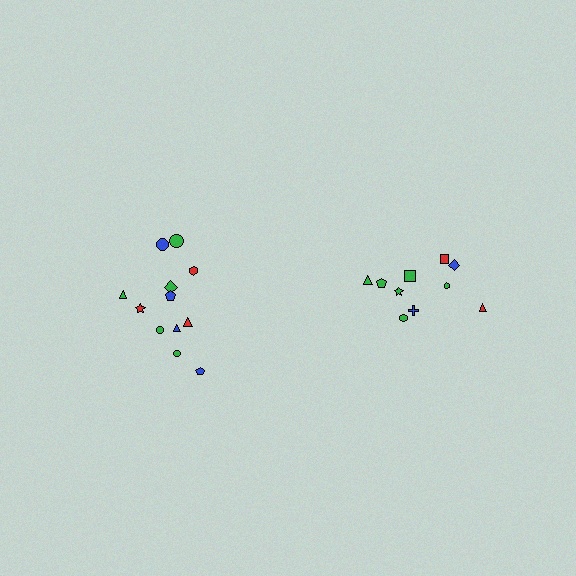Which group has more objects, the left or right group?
The left group.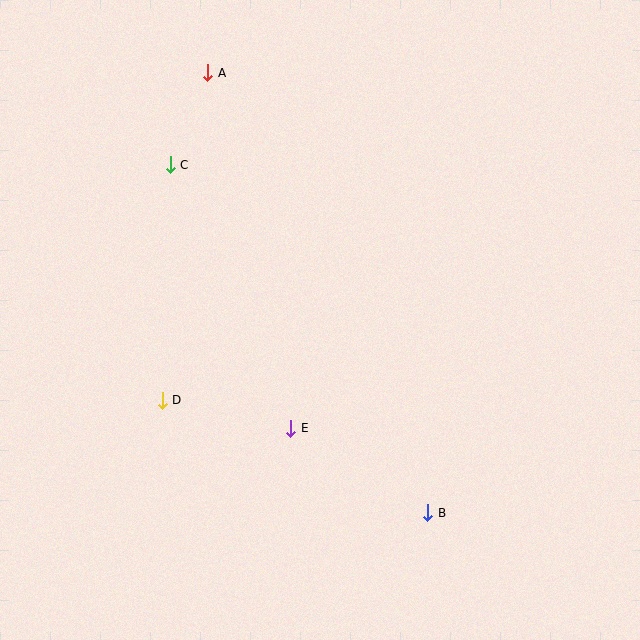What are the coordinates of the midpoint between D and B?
The midpoint between D and B is at (295, 456).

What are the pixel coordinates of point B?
Point B is at (428, 513).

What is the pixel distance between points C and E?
The distance between C and E is 290 pixels.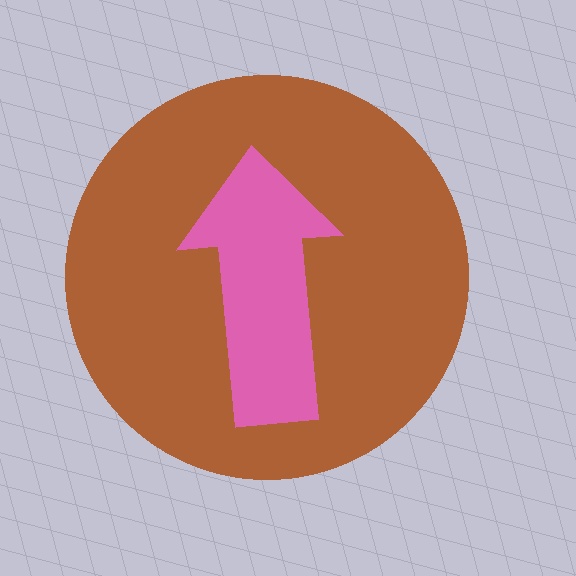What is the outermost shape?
The brown circle.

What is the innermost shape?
The pink arrow.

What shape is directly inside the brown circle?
The pink arrow.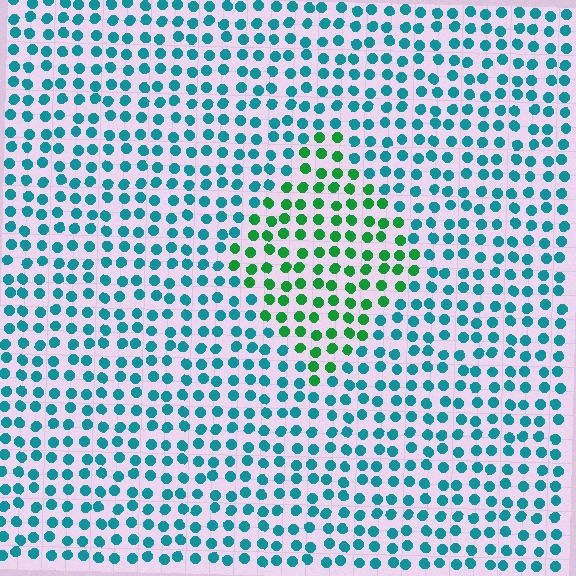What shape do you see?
I see a diamond.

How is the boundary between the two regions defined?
The boundary is defined purely by a slight shift in hue (about 48 degrees). Spacing, size, and orientation are identical on both sides.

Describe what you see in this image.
The image is filled with small teal elements in a uniform arrangement. A diamond-shaped region is visible where the elements are tinted to a slightly different hue, forming a subtle color boundary.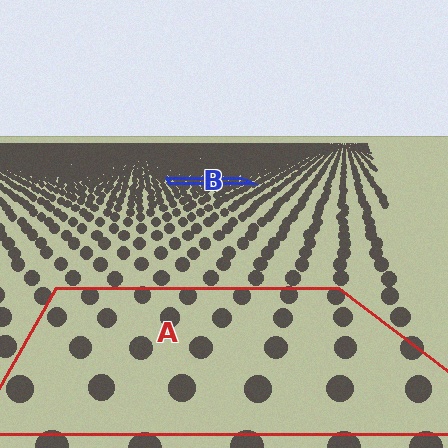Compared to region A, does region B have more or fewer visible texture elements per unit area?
Region B has more texture elements per unit area — they are packed more densely because it is farther away.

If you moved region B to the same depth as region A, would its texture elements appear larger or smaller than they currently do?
They would appear larger. At a closer depth, the same texture elements are projected at a bigger on-screen size.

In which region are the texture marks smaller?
The texture marks are smaller in region B, because it is farther away.